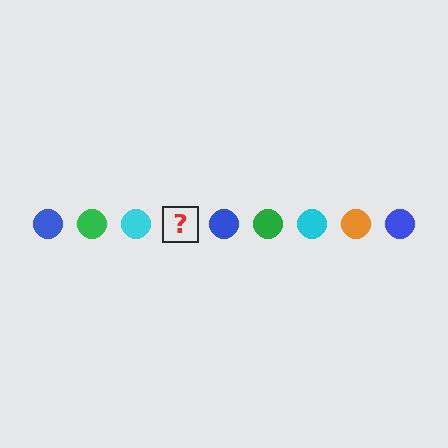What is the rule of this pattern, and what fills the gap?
The rule is that the pattern cycles through blue, green, cyan, orange circles. The gap should be filled with an orange circle.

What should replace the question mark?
The question mark should be replaced with an orange circle.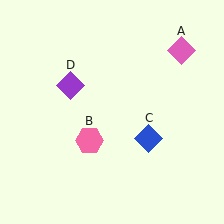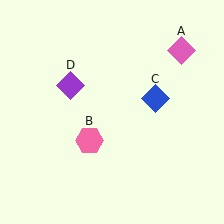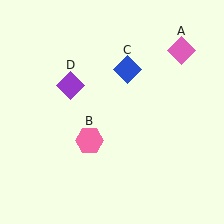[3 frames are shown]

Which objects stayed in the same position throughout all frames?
Pink diamond (object A) and pink hexagon (object B) and purple diamond (object D) remained stationary.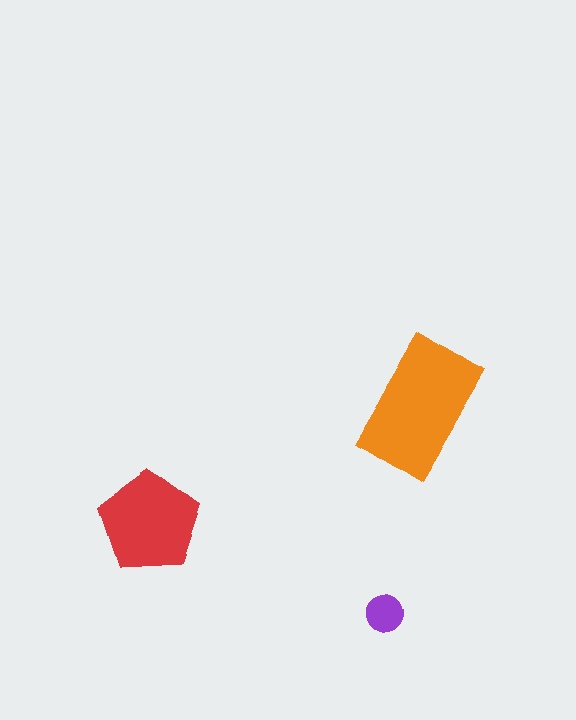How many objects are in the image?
There are 3 objects in the image.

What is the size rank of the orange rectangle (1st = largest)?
1st.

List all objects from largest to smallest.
The orange rectangle, the red pentagon, the purple circle.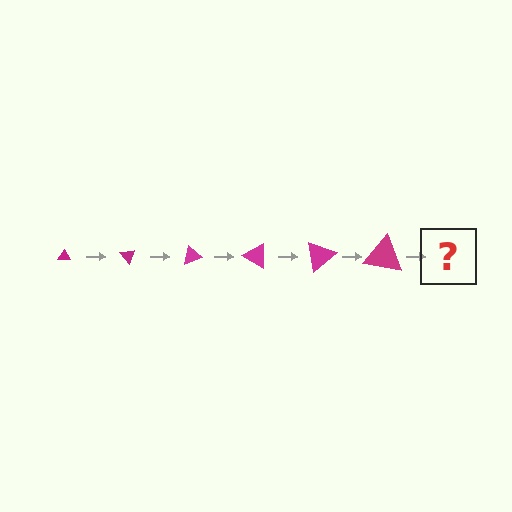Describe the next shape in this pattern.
It should be a triangle, larger than the previous one and rotated 300 degrees from the start.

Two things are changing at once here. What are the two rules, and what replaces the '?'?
The two rules are that the triangle grows larger each step and it rotates 50 degrees each step. The '?' should be a triangle, larger than the previous one and rotated 300 degrees from the start.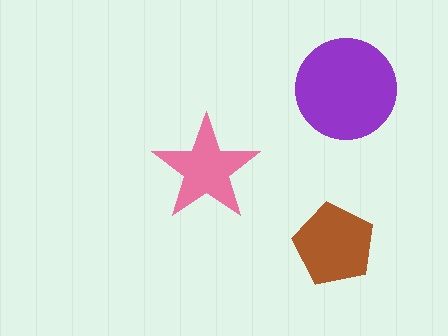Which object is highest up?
The purple circle is topmost.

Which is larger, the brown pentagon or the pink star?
The brown pentagon.